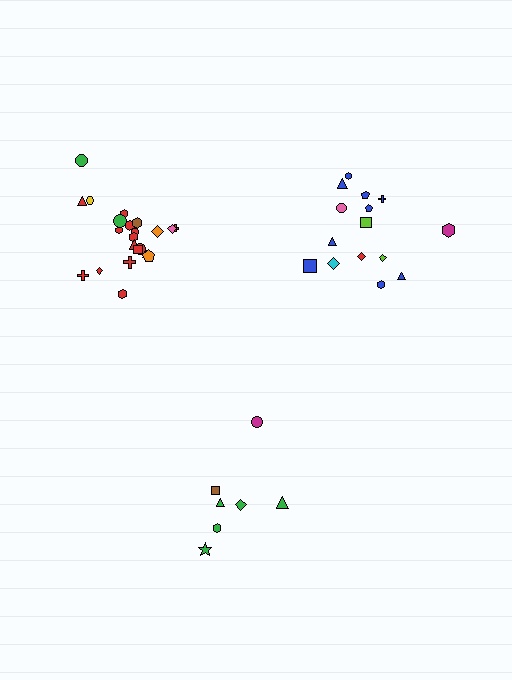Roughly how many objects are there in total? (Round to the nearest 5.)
Roughly 45 objects in total.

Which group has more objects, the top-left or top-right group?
The top-left group.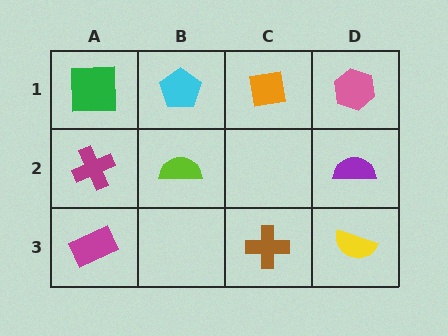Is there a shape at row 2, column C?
No, that cell is empty.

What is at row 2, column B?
A lime semicircle.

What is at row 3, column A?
A magenta rectangle.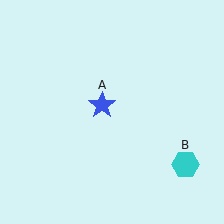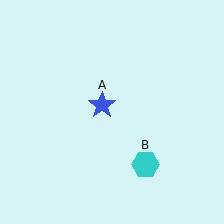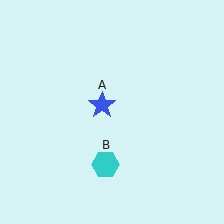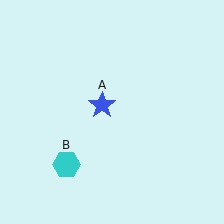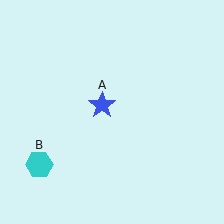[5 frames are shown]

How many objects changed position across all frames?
1 object changed position: cyan hexagon (object B).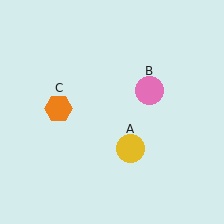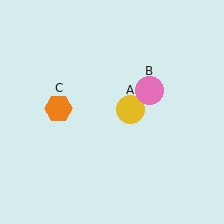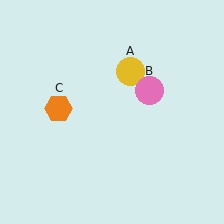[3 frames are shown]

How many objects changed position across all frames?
1 object changed position: yellow circle (object A).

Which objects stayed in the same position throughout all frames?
Pink circle (object B) and orange hexagon (object C) remained stationary.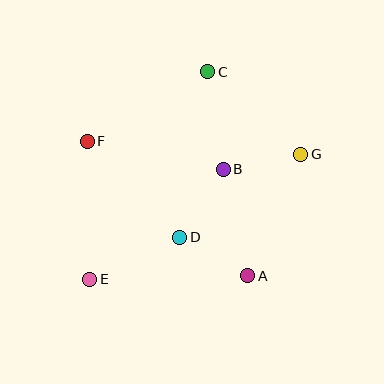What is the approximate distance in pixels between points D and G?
The distance between D and G is approximately 146 pixels.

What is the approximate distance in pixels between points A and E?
The distance between A and E is approximately 158 pixels.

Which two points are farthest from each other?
Points E and G are farthest from each other.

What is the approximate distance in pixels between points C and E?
The distance between C and E is approximately 239 pixels.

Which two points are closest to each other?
Points A and D are closest to each other.